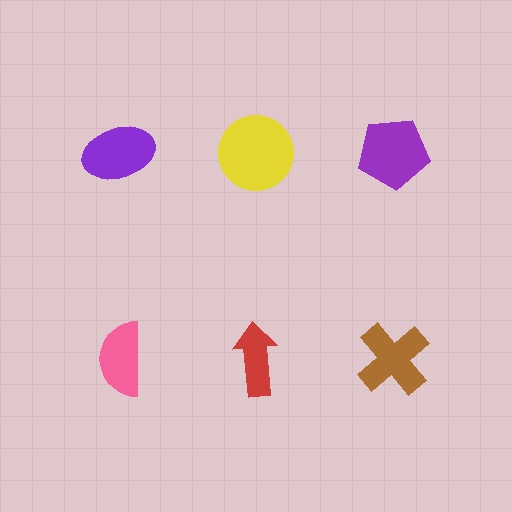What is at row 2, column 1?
A pink semicircle.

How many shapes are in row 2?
3 shapes.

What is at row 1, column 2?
A yellow circle.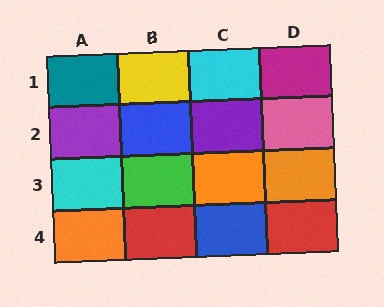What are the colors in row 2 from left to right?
Purple, blue, purple, pink.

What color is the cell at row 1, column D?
Magenta.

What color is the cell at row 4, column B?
Red.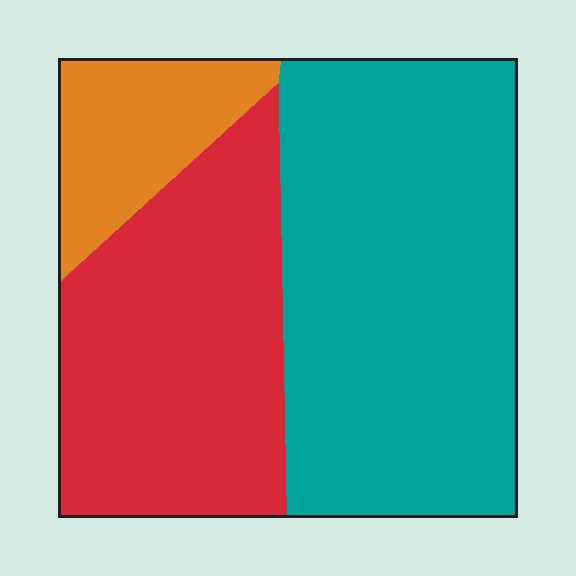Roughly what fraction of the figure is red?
Red covers around 35% of the figure.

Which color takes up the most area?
Teal, at roughly 50%.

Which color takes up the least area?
Orange, at roughly 15%.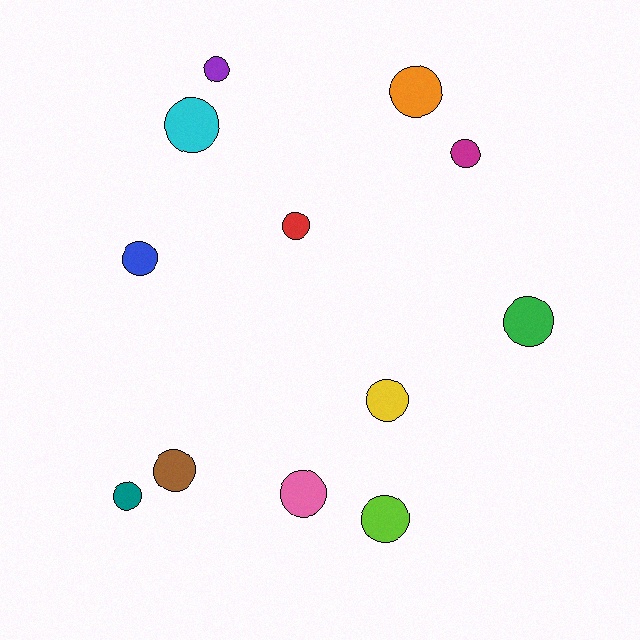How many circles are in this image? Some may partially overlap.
There are 12 circles.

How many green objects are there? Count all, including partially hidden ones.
There is 1 green object.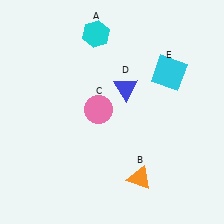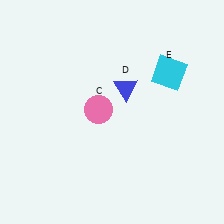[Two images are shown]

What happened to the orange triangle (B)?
The orange triangle (B) was removed in Image 2. It was in the bottom-right area of Image 1.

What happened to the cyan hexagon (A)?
The cyan hexagon (A) was removed in Image 2. It was in the top-left area of Image 1.